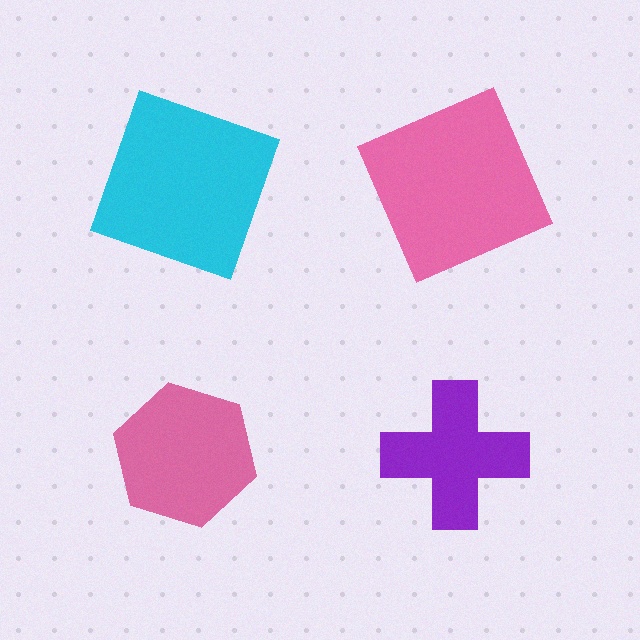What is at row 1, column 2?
A pink square.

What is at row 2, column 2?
A purple cross.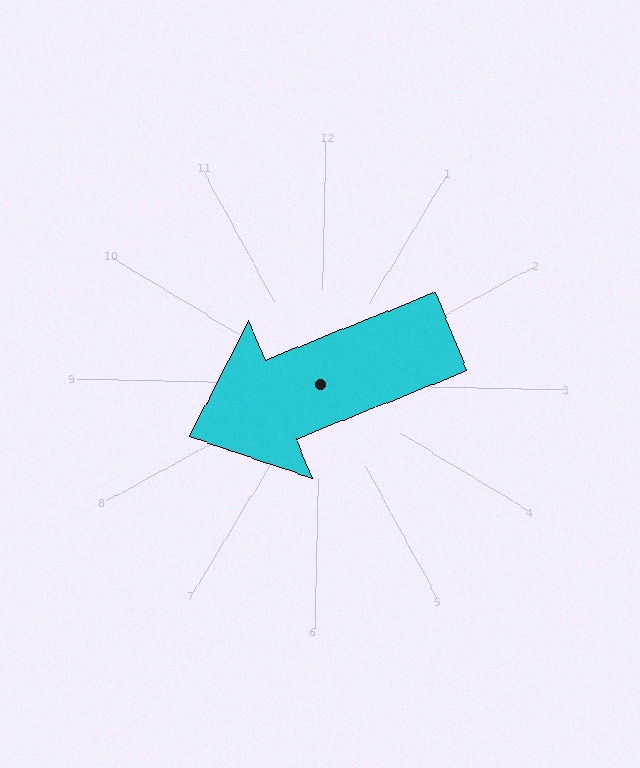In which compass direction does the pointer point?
Southwest.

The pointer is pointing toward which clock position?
Roughly 8 o'clock.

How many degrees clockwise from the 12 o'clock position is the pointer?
Approximately 247 degrees.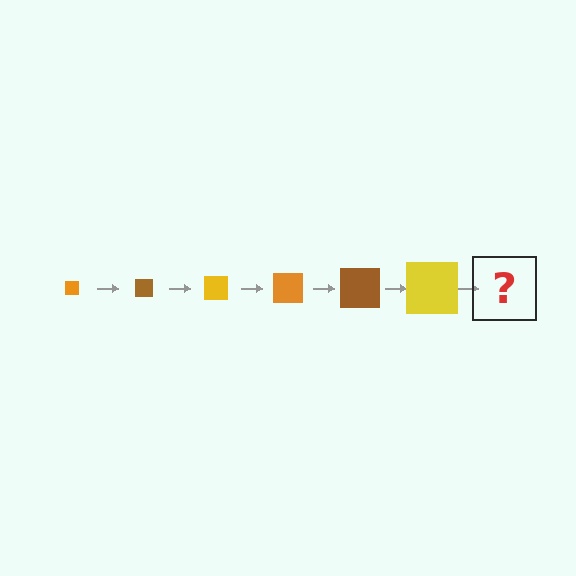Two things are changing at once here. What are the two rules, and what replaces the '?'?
The two rules are that the square grows larger each step and the color cycles through orange, brown, and yellow. The '?' should be an orange square, larger than the previous one.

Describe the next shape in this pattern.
It should be an orange square, larger than the previous one.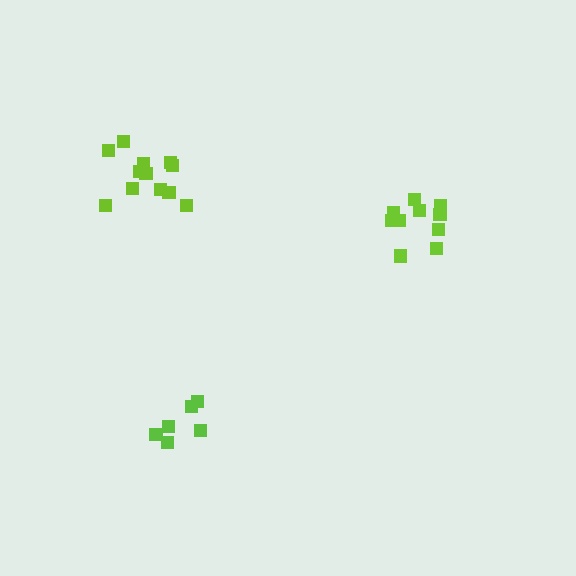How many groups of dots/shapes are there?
There are 3 groups.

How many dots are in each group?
Group 1: 6 dots, Group 2: 12 dots, Group 3: 10 dots (28 total).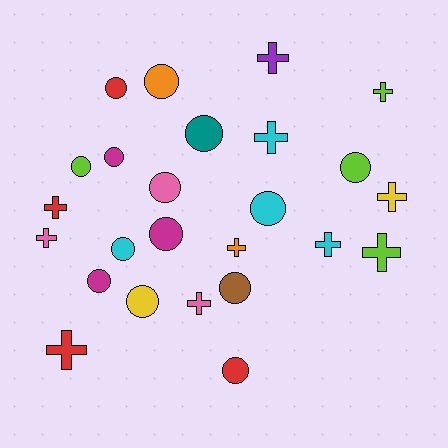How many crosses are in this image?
There are 11 crosses.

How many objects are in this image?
There are 25 objects.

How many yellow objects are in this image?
There are 2 yellow objects.